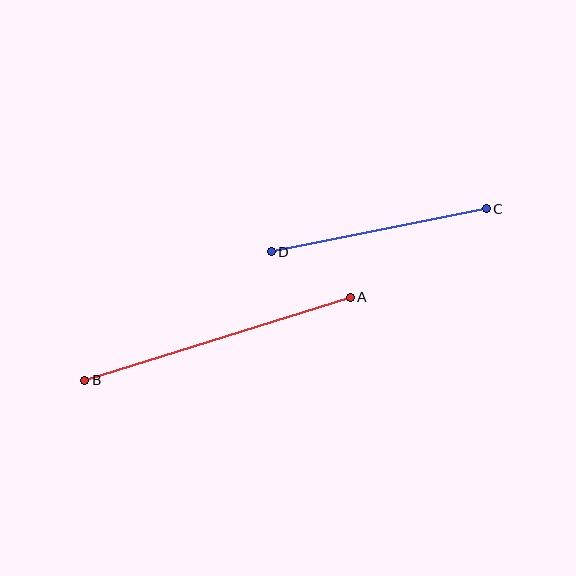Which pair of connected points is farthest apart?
Points A and B are farthest apart.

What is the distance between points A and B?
The distance is approximately 278 pixels.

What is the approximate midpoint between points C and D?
The midpoint is at approximately (379, 230) pixels.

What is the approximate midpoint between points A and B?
The midpoint is at approximately (218, 339) pixels.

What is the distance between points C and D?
The distance is approximately 219 pixels.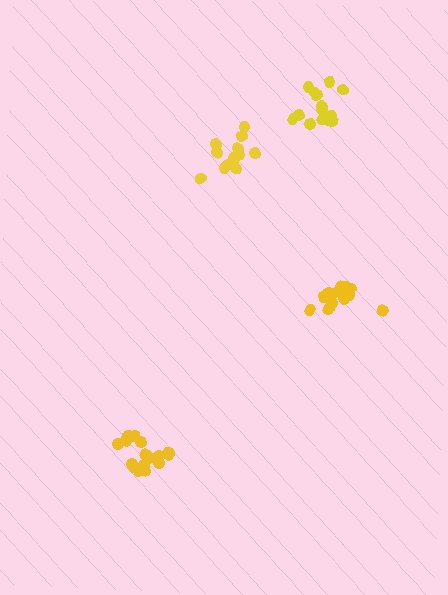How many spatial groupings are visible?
There are 4 spatial groupings.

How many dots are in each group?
Group 1: 16 dots, Group 2: 13 dots, Group 3: 14 dots, Group 4: 13 dots (56 total).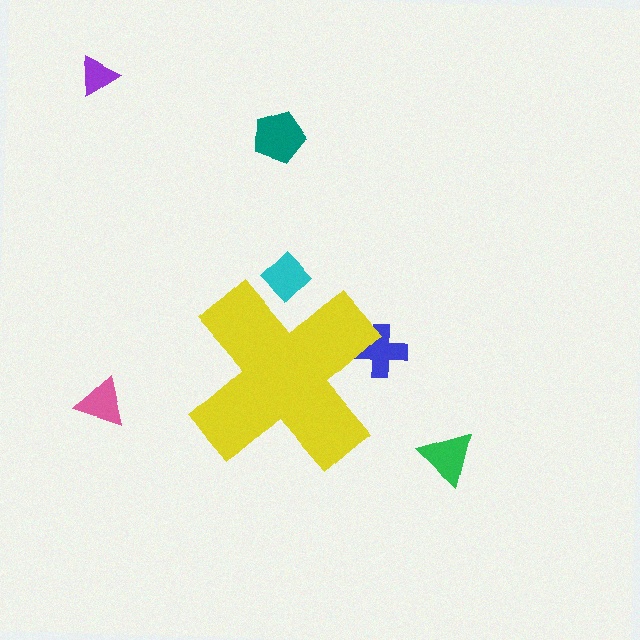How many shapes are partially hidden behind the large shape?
2 shapes are partially hidden.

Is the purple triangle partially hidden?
No, the purple triangle is fully visible.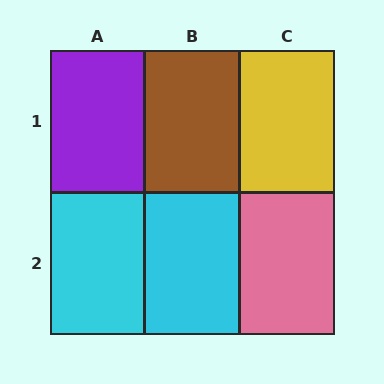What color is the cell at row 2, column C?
Pink.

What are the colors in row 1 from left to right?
Purple, brown, yellow.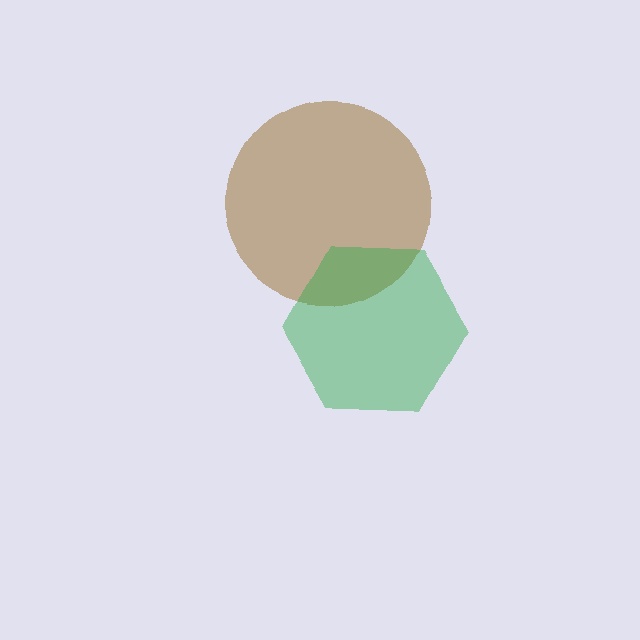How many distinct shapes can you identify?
There are 2 distinct shapes: a brown circle, a green hexagon.